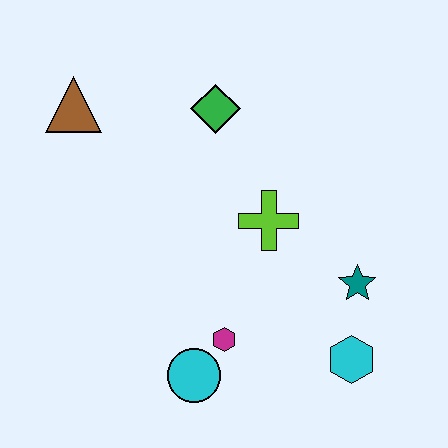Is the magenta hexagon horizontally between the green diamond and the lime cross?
Yes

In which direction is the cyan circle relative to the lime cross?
The cyan circle is below the lime cross.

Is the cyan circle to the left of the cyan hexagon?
Yes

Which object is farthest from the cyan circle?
The brown triangle is farthest from the cyan circle.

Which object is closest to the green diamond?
The lime cross is closest to the green diamond.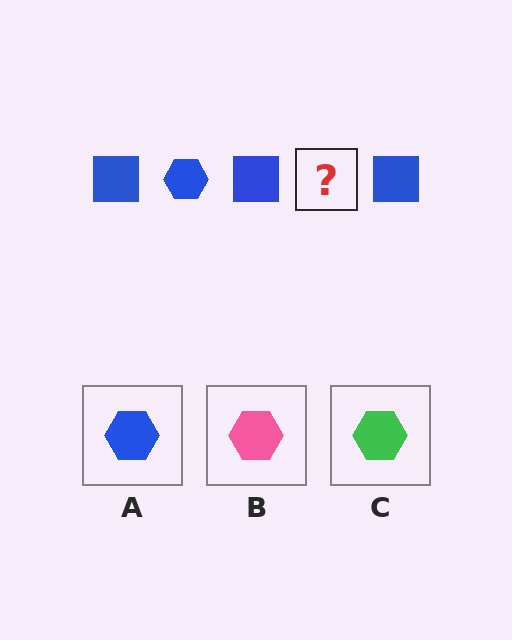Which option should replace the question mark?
Option A.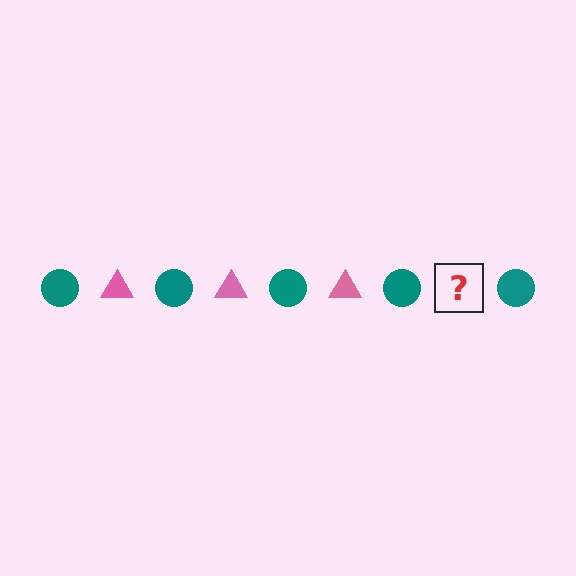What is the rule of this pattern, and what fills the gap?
The rule is that the pattern alternates between teal circle and pink triangle. The gap should be filled with a pink triangle.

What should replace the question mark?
The question mark should be replaced with a pink triangle.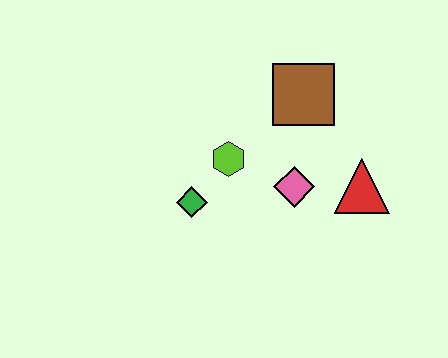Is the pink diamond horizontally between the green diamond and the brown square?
Yes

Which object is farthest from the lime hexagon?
The red triangle is farthest from the lime hexagon.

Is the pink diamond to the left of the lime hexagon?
No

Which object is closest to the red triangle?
The pink diamond is closest to the red triangle.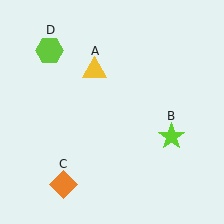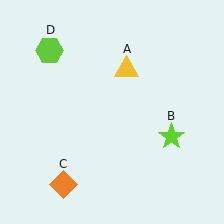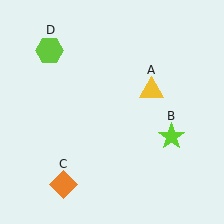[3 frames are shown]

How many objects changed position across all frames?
1 object changed position: yellow triangle (object A).